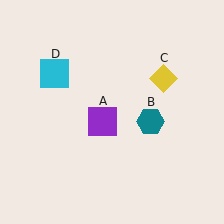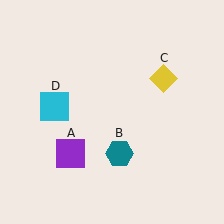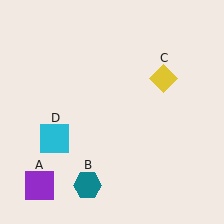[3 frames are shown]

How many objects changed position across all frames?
3 objects changed position: purple square (object A), teal hexagon (object B), cyan square (object D).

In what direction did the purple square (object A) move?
The purple square (object A) moved down and to the left.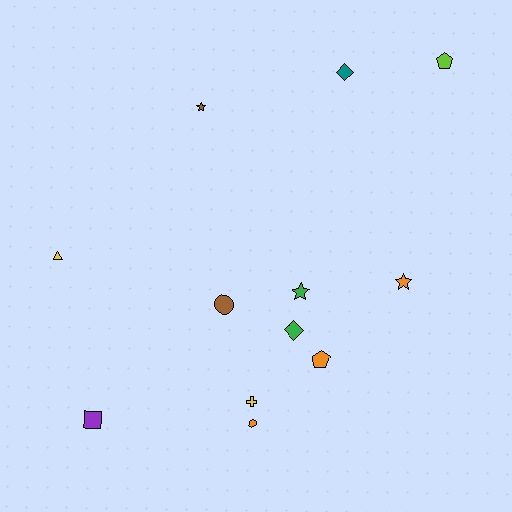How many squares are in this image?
There is 1 square.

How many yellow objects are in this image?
There are 2 yellow objects.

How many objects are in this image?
There are 12 objects.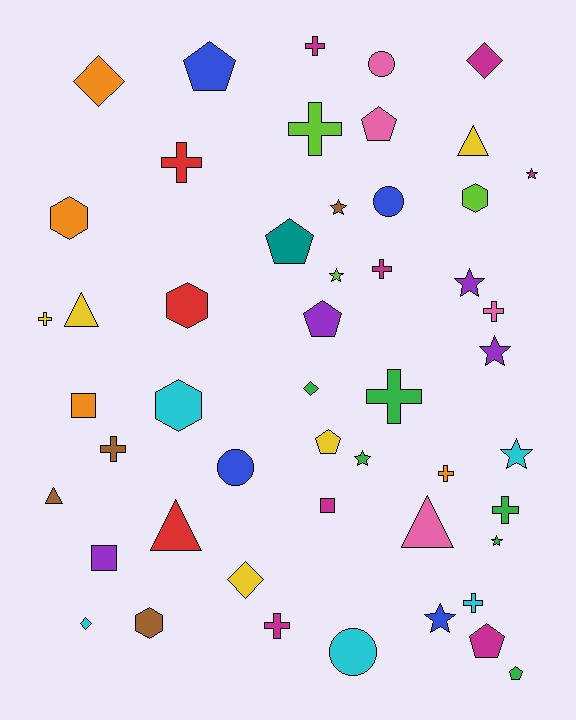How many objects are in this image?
There are 50 objects.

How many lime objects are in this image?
There are 3 lime objects.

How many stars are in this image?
There are 9 stars.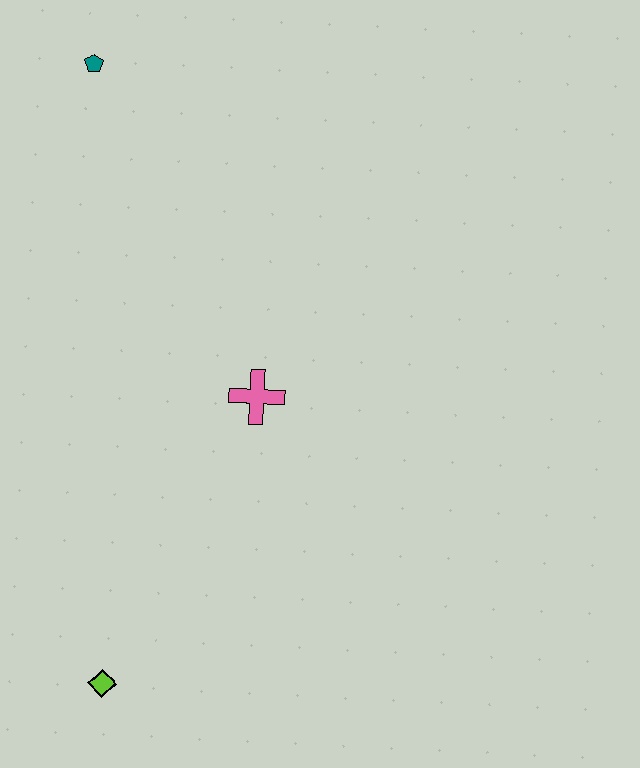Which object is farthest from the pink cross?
The teal pentagon is farthest from the pink cross.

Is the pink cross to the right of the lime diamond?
Yes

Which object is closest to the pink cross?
The lime diamond is closest to the pink cross.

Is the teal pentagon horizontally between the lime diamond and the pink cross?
No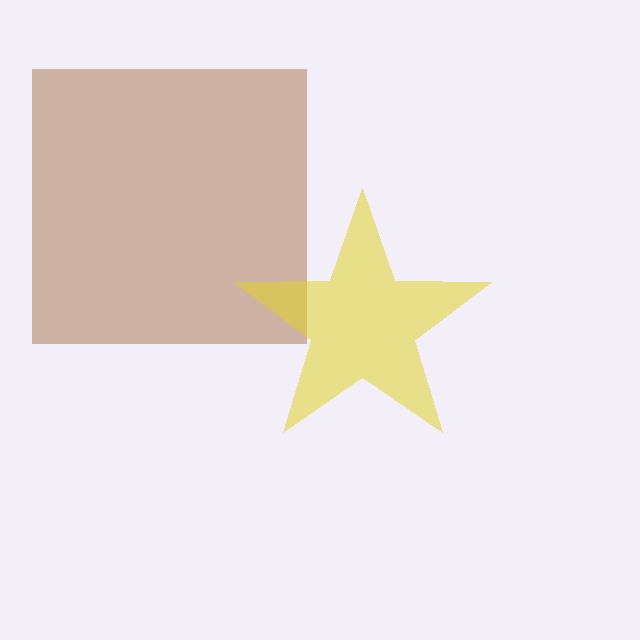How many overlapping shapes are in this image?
There are 2 overlapping shapes in the image.